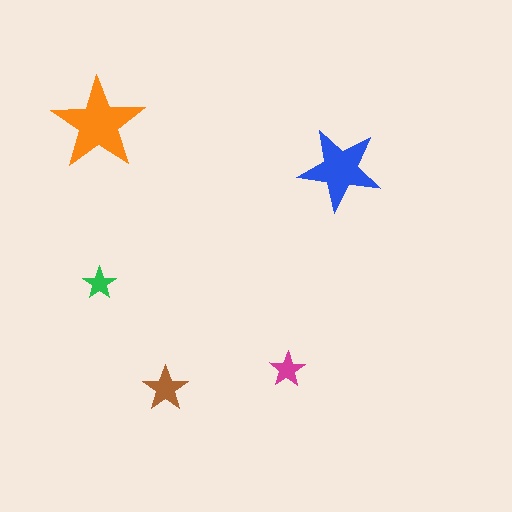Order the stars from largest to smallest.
the orange one, the blue one, the brown one, the magenta one, the green one.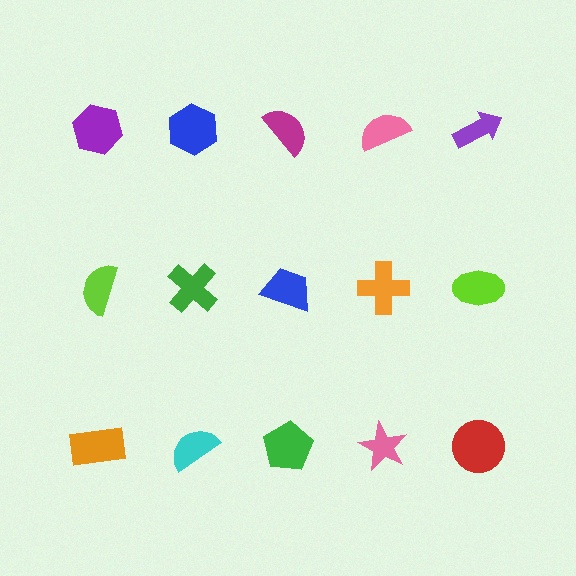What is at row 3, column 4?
A pink star.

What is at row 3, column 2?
A cyan semicircle.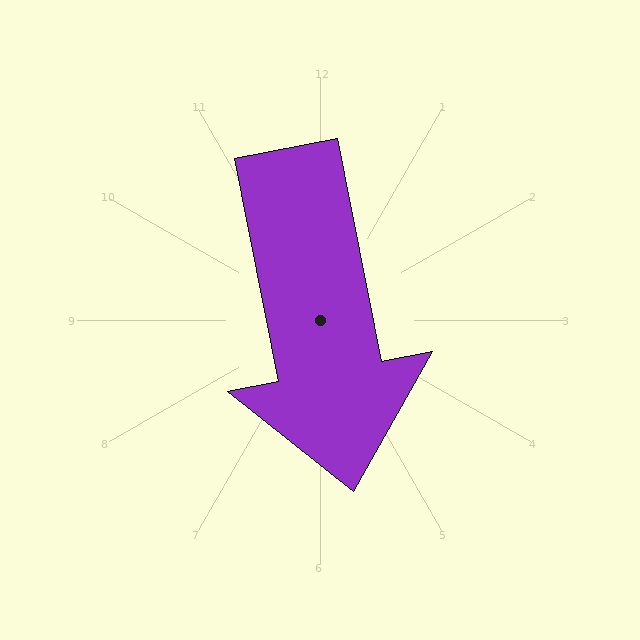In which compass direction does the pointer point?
South.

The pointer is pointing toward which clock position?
Roughly 6 o'clock.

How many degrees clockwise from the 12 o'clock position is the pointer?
Approximately 169 degrees.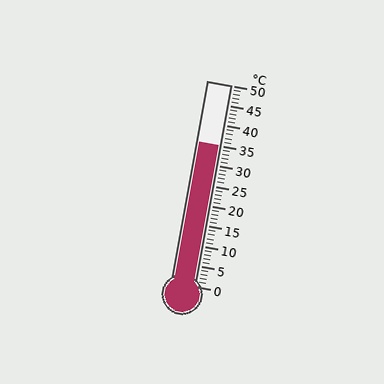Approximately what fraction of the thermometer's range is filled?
The thermometer is filled to approximately 70% of its range.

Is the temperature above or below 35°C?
The temperature is at 35°C.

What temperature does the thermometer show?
The thermometer shows approximately 35°C.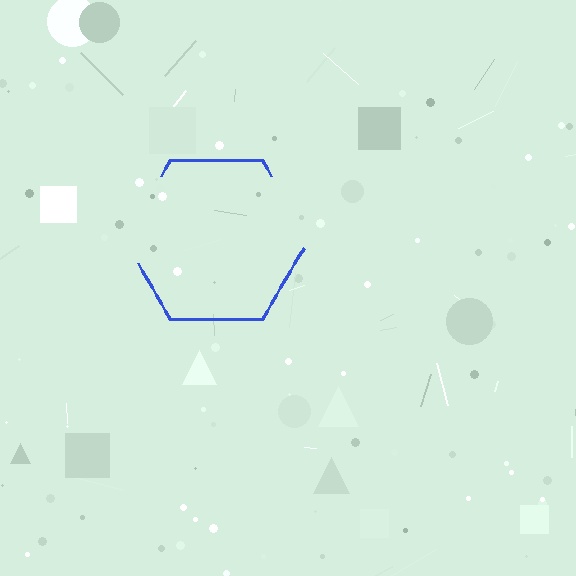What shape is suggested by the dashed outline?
The dashed outline suggests a hexagon.